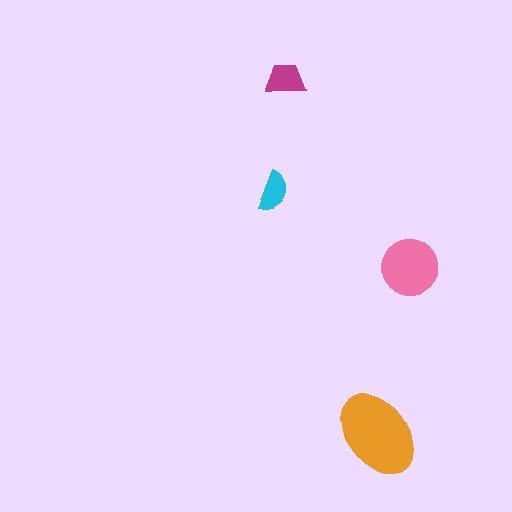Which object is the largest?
The orange ellipse.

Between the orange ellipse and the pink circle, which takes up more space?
The orange ellipse.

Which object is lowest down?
The orange ellipse is bottommost.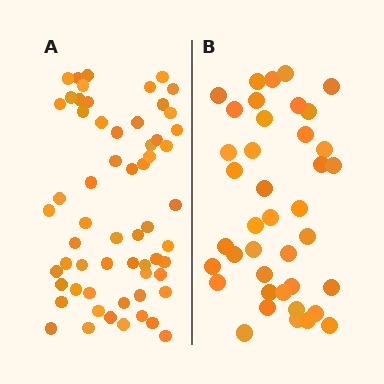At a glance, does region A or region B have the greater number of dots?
Region A (the left region) has more dots.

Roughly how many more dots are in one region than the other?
Region A has approximately 20 more dots than region B.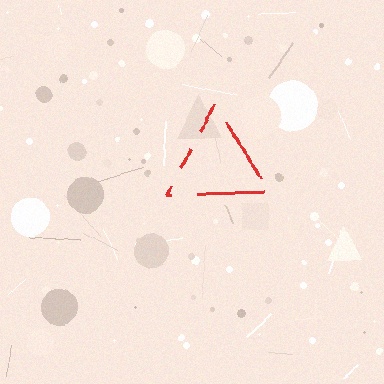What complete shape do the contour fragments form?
The contour fragments form a triangle.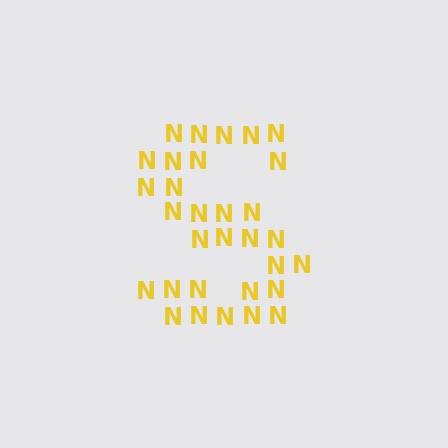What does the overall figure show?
The overall figure shows the letter S.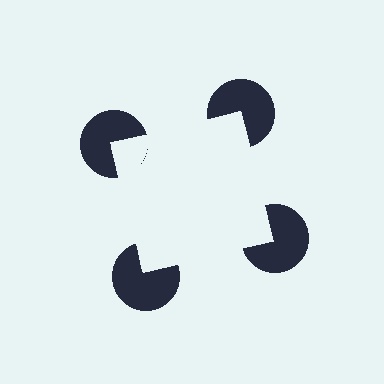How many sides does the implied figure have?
4 sides.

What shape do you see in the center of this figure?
An illusory square — its edges are inferred from the aligned wedge cuts in the pac-man discs, not physically drawn.